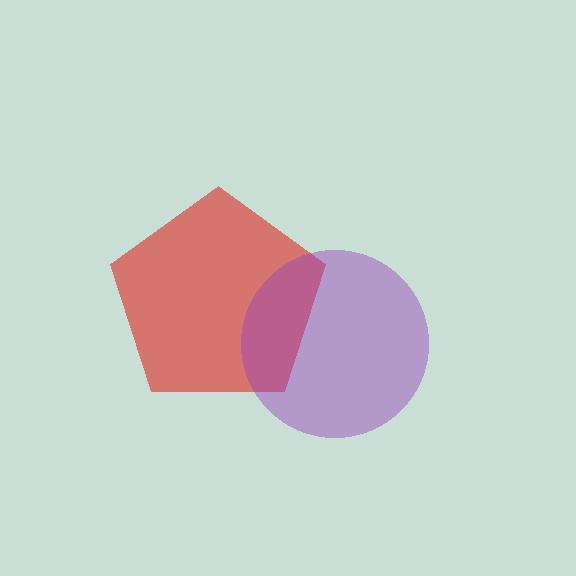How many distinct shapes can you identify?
There are 2 distinct shapes: a red pentagon, a purple circle.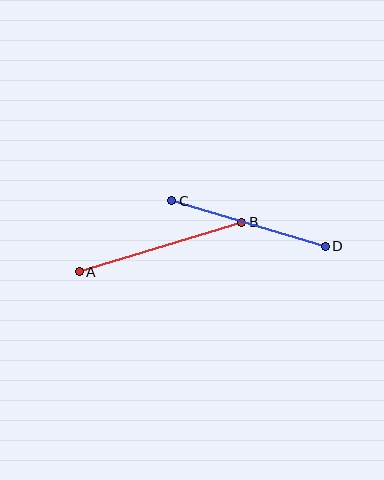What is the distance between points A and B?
The distance is approximately 170 pixels.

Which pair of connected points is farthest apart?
Points A and B are farthest apart.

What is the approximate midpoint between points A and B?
The midpoint is at approximately (160, 247) pixels.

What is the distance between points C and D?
The distance is approximately 160 pixels.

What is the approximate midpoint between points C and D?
The midpoint is at approximately (249, 224) pixels.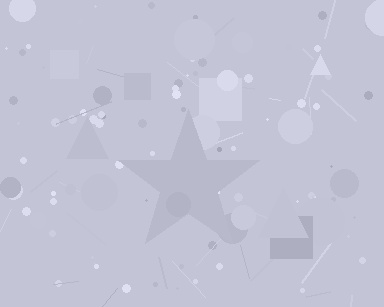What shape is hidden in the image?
A star is hidden in the image.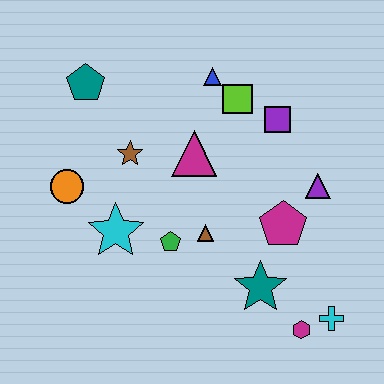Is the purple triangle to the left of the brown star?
No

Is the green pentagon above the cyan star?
No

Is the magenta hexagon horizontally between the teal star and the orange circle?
No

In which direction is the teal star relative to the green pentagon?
The teal star is to the right of the green pentagon.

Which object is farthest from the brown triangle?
The teal pentagon is farthest from the brown triangle.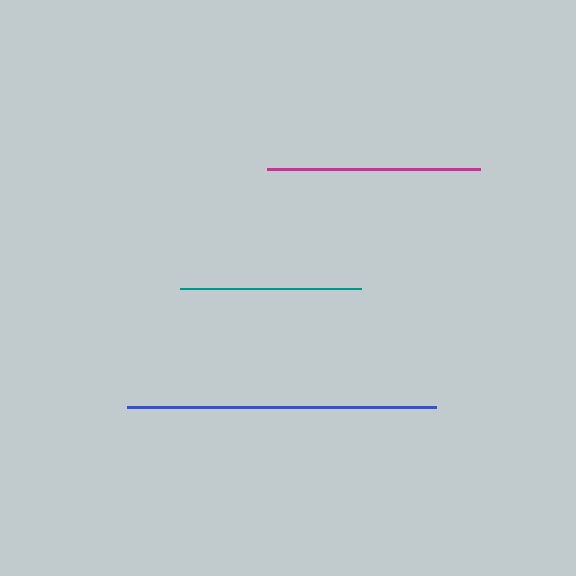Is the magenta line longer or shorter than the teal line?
The magenta line is longer than the teal line.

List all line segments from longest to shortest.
From longest to shortest: blue, magenta, teal.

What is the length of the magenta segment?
The magenta segment is approximately 213 pixels long.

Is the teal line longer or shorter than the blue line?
The blue line is longer than the teal line.